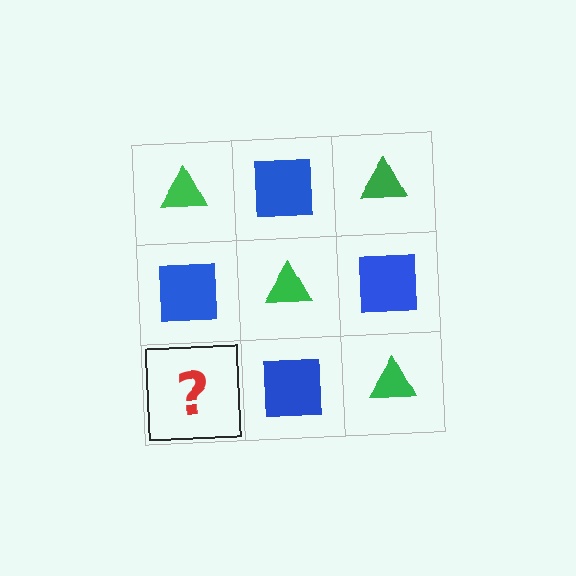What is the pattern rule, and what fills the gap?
The rule is that it alternates green triangle and blue square in a checkerboard pattern. The gap should be filled with a green triangle.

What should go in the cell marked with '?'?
The missing cell should contain a green triangle.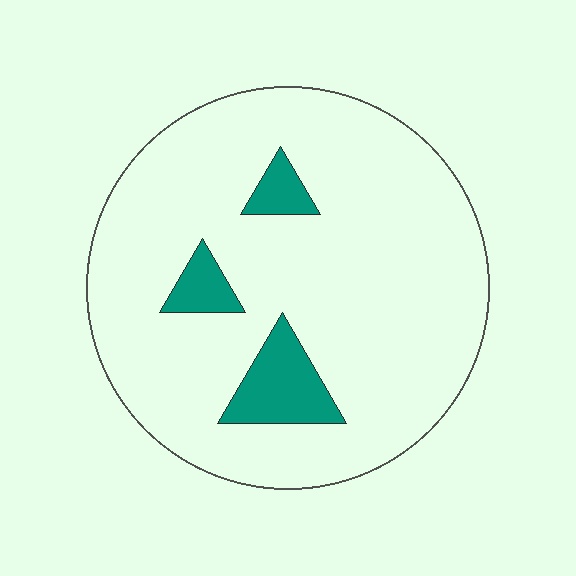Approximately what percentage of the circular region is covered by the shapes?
Approximately 10%.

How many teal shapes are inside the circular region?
3.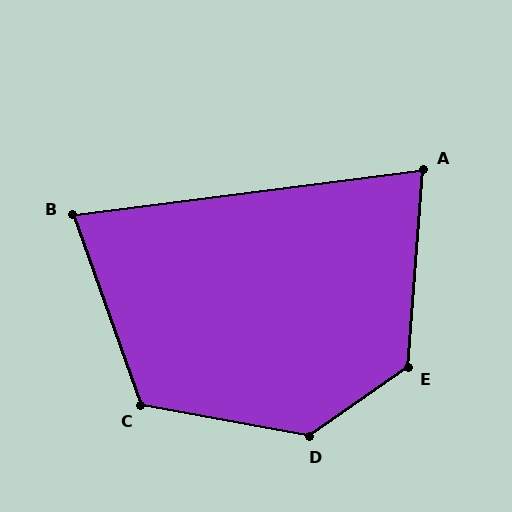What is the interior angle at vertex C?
Approximately 120 degrees (obtuse).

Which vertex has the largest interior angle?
D, at approximately 134 degrees.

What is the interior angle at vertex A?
Approximately 78 degrees (acute).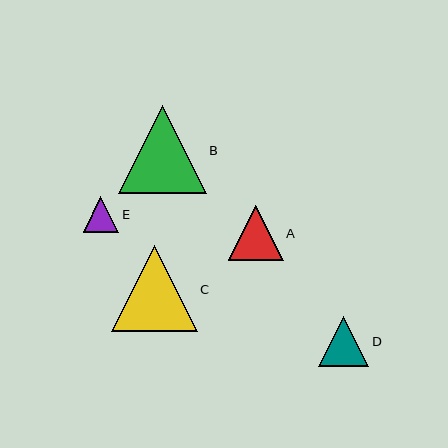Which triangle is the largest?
Triangle B is the largest with a size of approximately 88 pixels.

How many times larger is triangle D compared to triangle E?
Triangle D is approximately 1.4 times the size of triangle E.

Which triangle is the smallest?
Triangle E is the smallest with a size of approximately 36 pixels.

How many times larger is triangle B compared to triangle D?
Triangle B is approximately 1.7 times the size of triangle D.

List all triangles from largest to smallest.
From largest to smallest: B, C, A, D, E.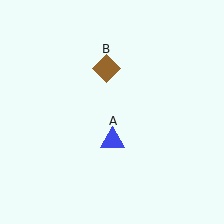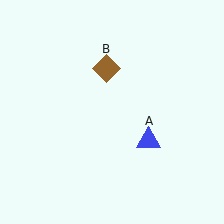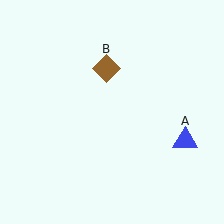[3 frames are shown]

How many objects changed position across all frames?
1 object changed position: blue triangle (object A).